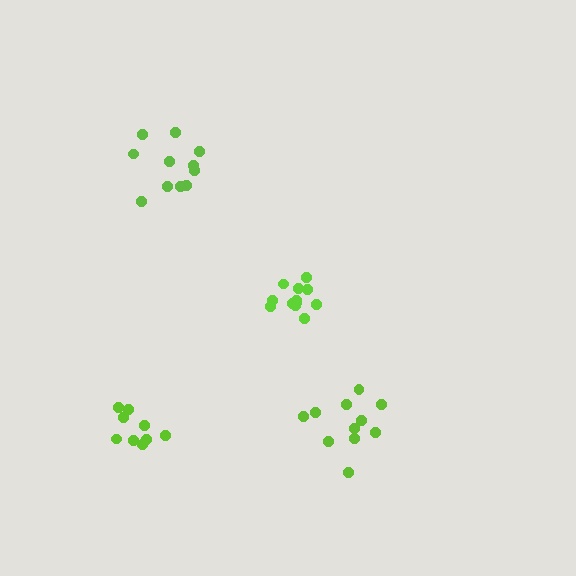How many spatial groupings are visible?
There are 4 spatial groupings.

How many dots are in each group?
Group 1: 11 dots, Group 2: 9 dots, Group 3: 12 dots, Group 4: 11 dots (43 total).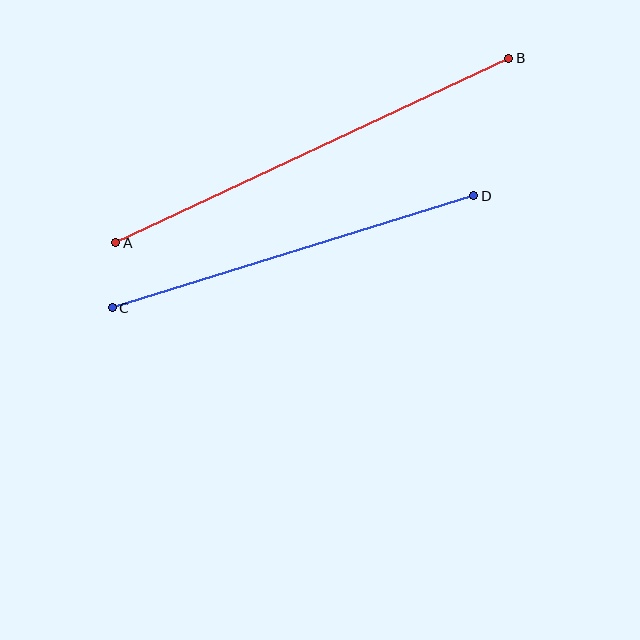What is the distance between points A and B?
The distance is approximately 434 pixels.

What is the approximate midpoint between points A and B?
The midpoint is at approximately (312, 151) pixels.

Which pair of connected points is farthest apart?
Points A and B are farthest apart.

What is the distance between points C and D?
The distance is approximately 378 pixels.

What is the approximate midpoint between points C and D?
The midpoint is at approximately (293, 252) pixels.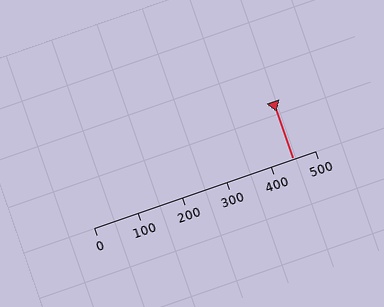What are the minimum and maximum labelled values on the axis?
The axis runs from 0 to 500.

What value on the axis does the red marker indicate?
The marker indicates approximately 450.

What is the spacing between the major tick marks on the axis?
The major ticks are spaced 100 apart.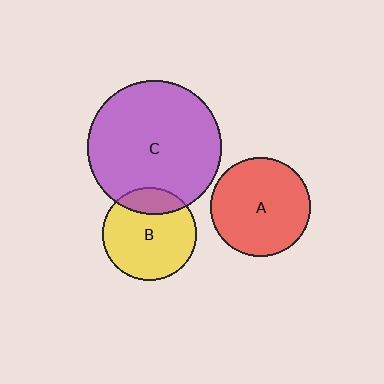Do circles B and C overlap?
Yes.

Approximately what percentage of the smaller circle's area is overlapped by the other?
Approximately 20%.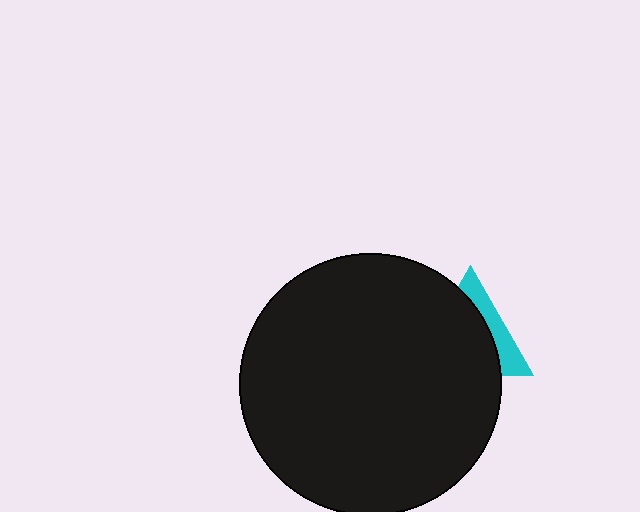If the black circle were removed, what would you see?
You would see the complete cyan triangle.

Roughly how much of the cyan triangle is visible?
A small part of it is visible (roughly 31%).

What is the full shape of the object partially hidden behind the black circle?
The partially hidden object is a cyan triangle.